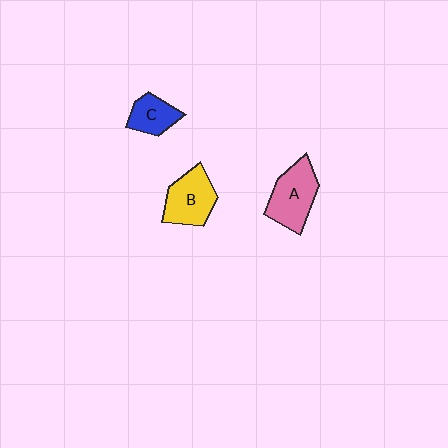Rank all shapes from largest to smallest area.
From largest to smallest: A (pink), B (yellow), C (blue).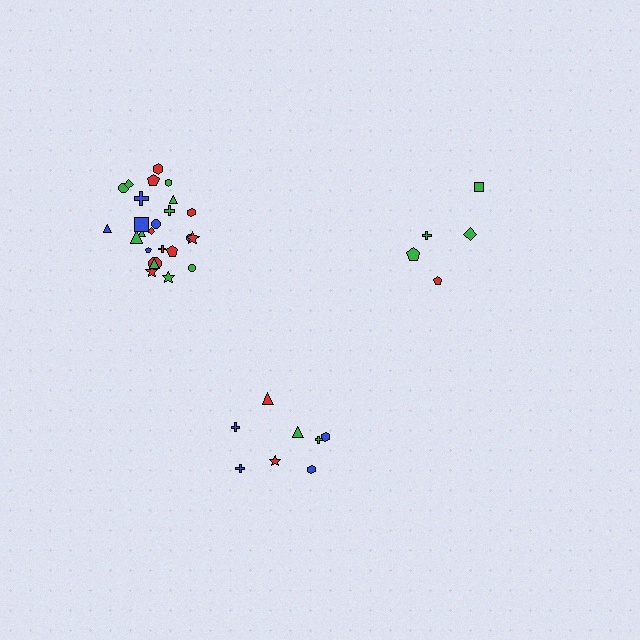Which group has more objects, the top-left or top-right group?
The top-left group.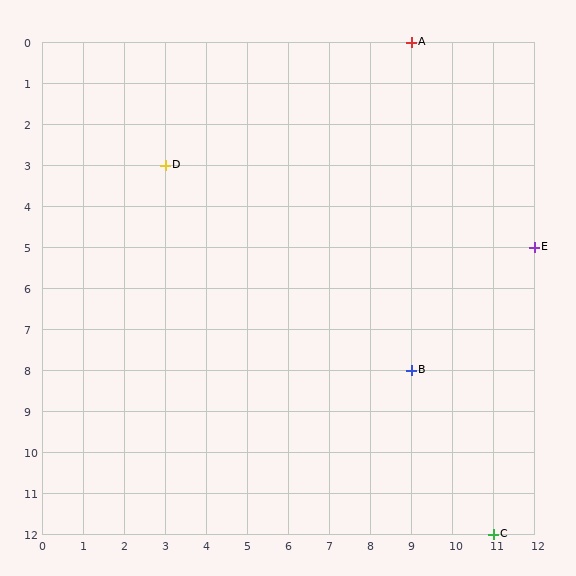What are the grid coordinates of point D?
Point D is at grid coordinates (3, 3).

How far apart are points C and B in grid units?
Points C and B are 2 columns and 4 rows apart (about 4.5 grid units diagonally).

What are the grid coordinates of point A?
Point A is at grid coordinates (9, 0).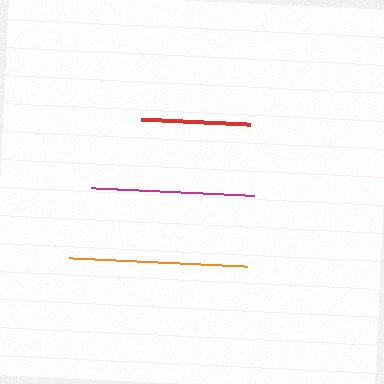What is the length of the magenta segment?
The magenta segment is approximately 164 pixels long.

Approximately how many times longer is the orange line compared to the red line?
The orange line is approximately 1.6 times the length of the red line.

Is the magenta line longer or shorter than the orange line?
The orange line is longer than the magenta line.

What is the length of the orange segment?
The orange segment is approximately 179 pixels long.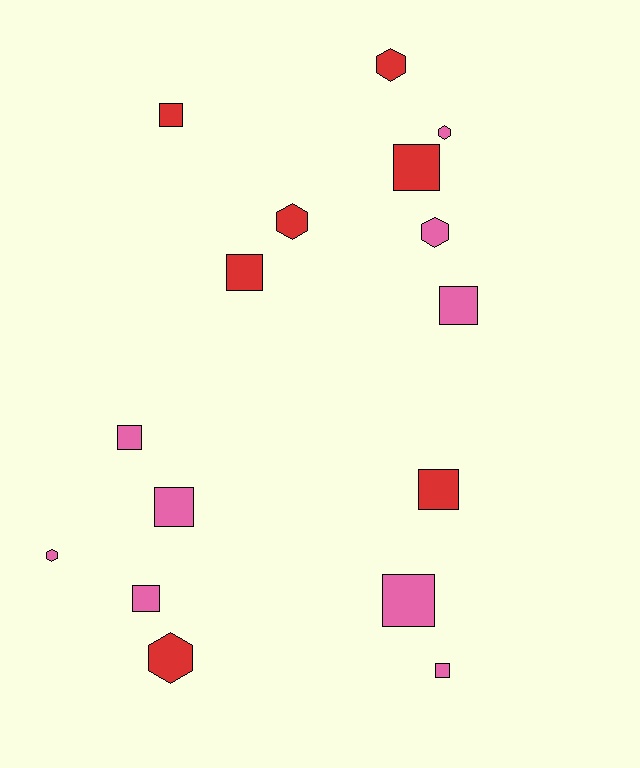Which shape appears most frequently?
Square, with 10 objects.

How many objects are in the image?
There are 16 objects.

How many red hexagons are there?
There are 3 red hexagons.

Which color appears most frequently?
Pink, with 9 objects.